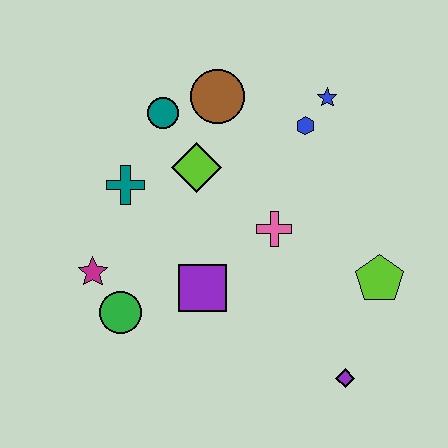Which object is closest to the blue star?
The blue hexagon is closest to the blue star.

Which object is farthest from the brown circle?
The purple diamond is farthest from the brown circle.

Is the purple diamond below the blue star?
Yes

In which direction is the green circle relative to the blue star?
The green circle is below the blue star.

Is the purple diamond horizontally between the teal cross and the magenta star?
No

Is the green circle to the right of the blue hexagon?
No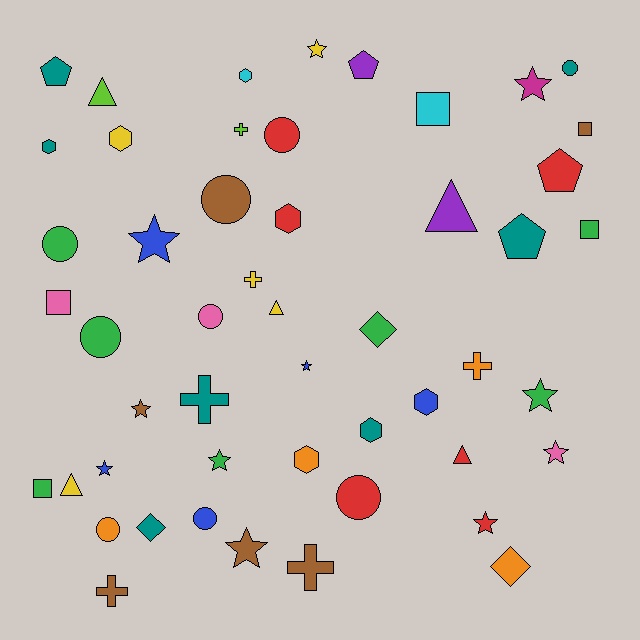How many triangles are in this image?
There are 5 triangles.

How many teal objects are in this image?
There are 7 teal objects.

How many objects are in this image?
There are 50 objects.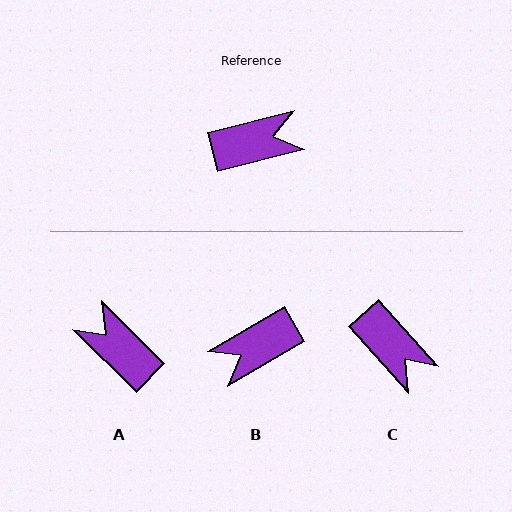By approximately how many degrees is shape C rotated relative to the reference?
Approximately 62 degrees clockwise.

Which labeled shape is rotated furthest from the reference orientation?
B, about 164 degrees away.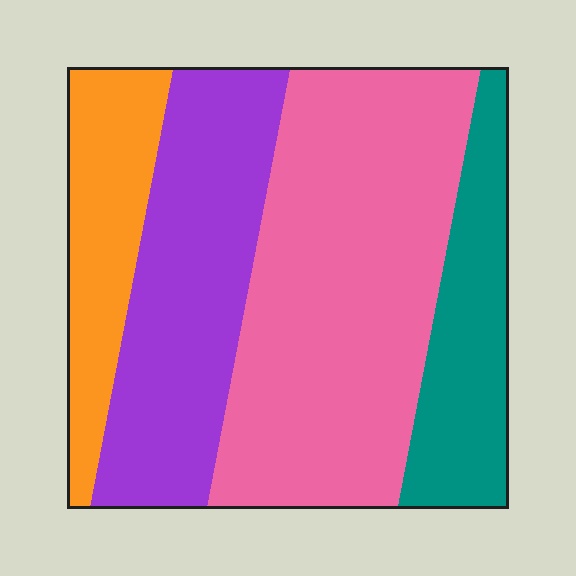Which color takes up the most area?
Pink, at roughly 45%.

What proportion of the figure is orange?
Orange covers about 15% of the figure.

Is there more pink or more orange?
Pink.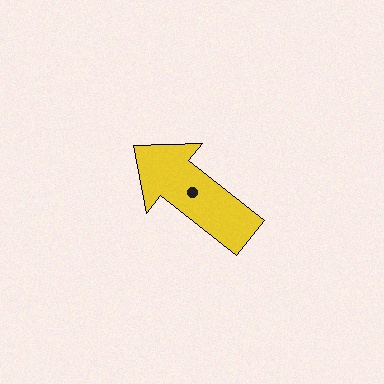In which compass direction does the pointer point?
Northwest.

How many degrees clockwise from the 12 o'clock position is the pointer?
Approximately 308 degrees.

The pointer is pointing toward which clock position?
Roughly 10 o'clock.